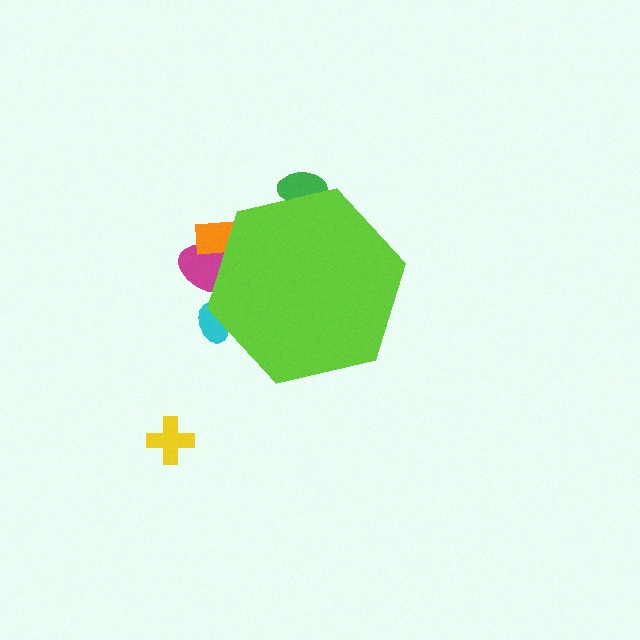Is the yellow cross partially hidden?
No, the yellow cross is fully visible.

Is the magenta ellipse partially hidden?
Yes, the magenta ellipse is partially hidden behind the lime hexagon.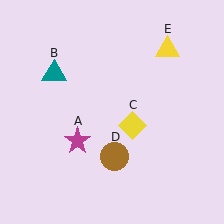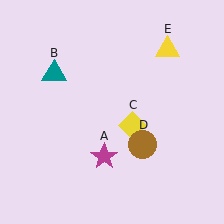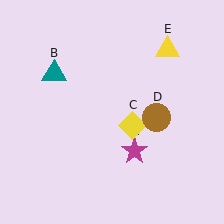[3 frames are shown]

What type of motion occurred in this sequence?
The magenta star (object A), brown circle (object D) rotated counterclockwise around the center of the scene.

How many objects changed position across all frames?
2 objects changed position: magenta star (object A), brown circle (object D).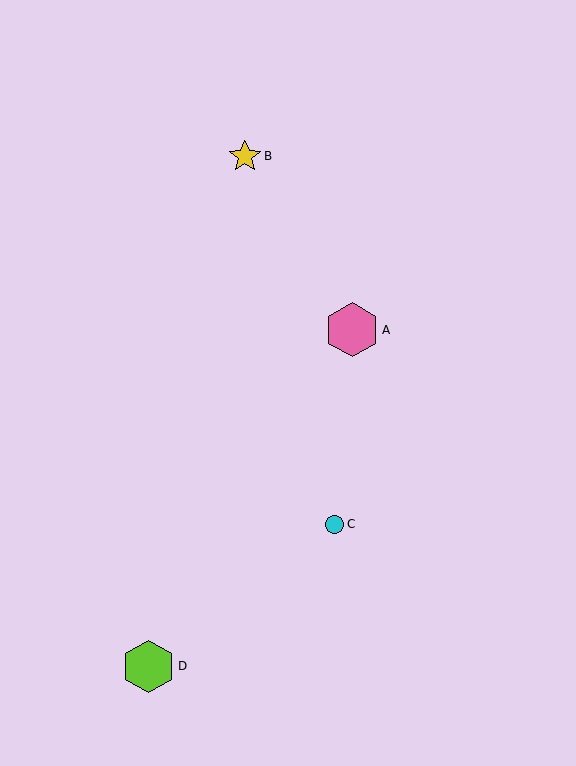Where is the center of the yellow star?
The center of the yellow star is at (245, 156).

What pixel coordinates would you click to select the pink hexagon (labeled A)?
Click at (352, 330) to select the pink hexagon A.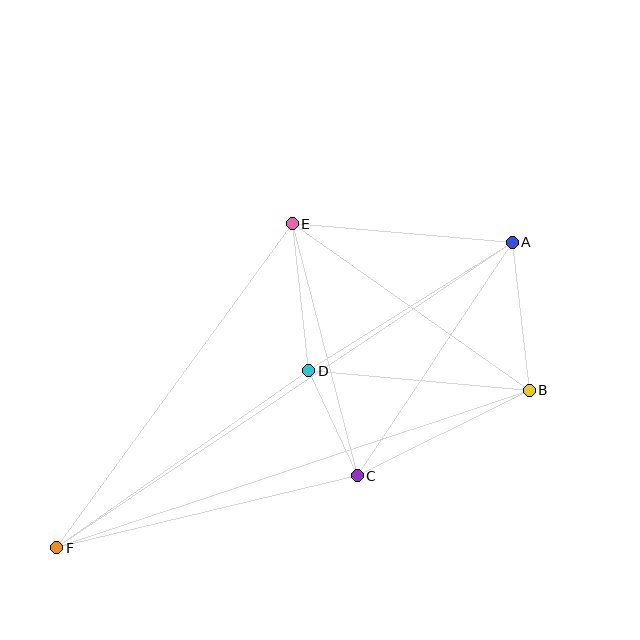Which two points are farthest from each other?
Points A and F are farthest from each other.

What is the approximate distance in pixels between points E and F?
The distance between E and F is approximately 400 pixels.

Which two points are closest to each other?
Points C and D are closest to each other.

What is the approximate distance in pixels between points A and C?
The distance between A and C is approximately 280 pixels.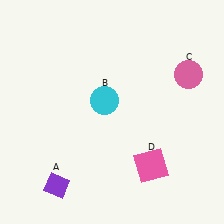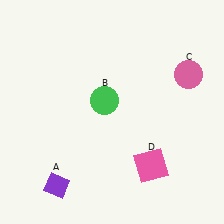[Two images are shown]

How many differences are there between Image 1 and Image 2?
There is 1 difference between the two images.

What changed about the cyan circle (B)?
In Image 1, B is cyan. In Image 2, it changed to green.